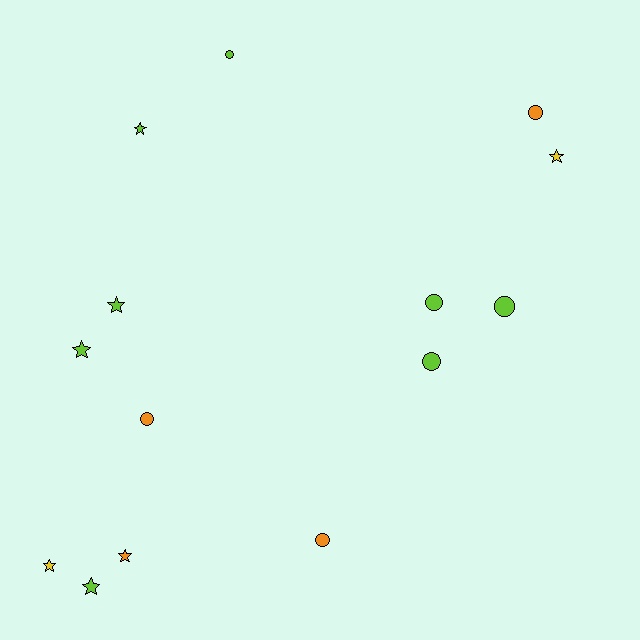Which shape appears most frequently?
Star, with 7 objects.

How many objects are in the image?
There are 14 objects.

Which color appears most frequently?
Lime, with 8 objects.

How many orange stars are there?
There is 1 orange star.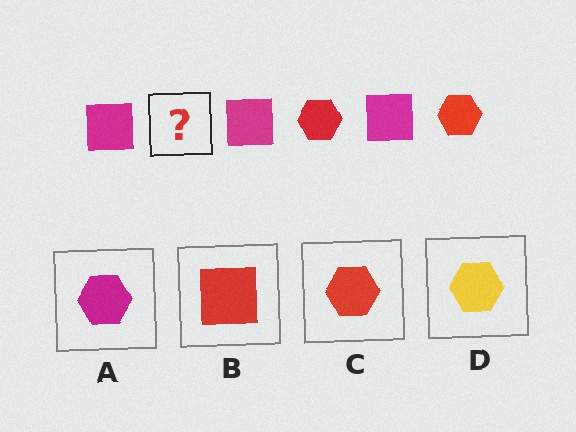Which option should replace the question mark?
Option C.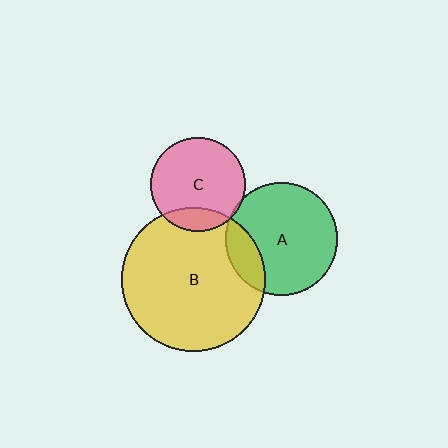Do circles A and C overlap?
Yes.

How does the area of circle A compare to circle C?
Approximately 1.4 times.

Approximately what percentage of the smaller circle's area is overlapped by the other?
Approximately 5%.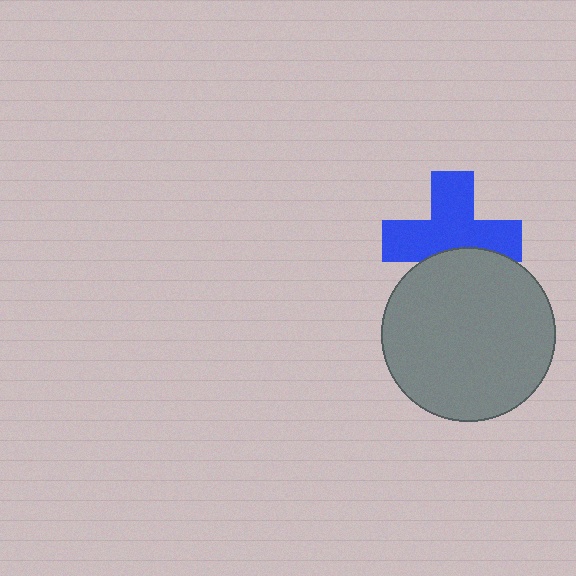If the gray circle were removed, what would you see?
You would see the complete blue cross.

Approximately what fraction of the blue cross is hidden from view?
Roughly 30% of the blue cross is hidden behind the gray circle.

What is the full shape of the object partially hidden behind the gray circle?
The partially hidden object is a blue cross.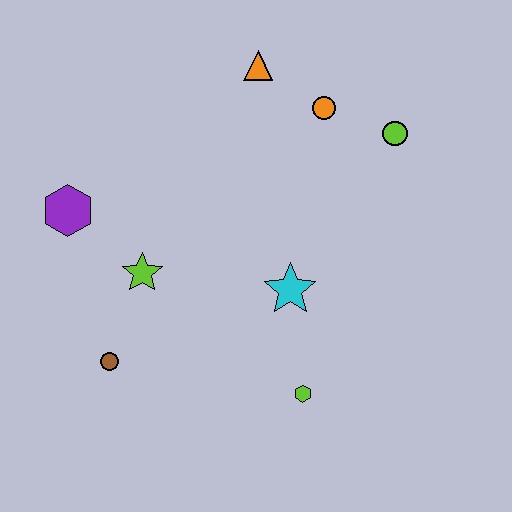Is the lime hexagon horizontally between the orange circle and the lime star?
Yes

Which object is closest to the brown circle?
The lime star is closest to the brown circle.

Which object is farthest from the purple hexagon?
The lime circle is farthest from the purple hexagon.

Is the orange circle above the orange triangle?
No